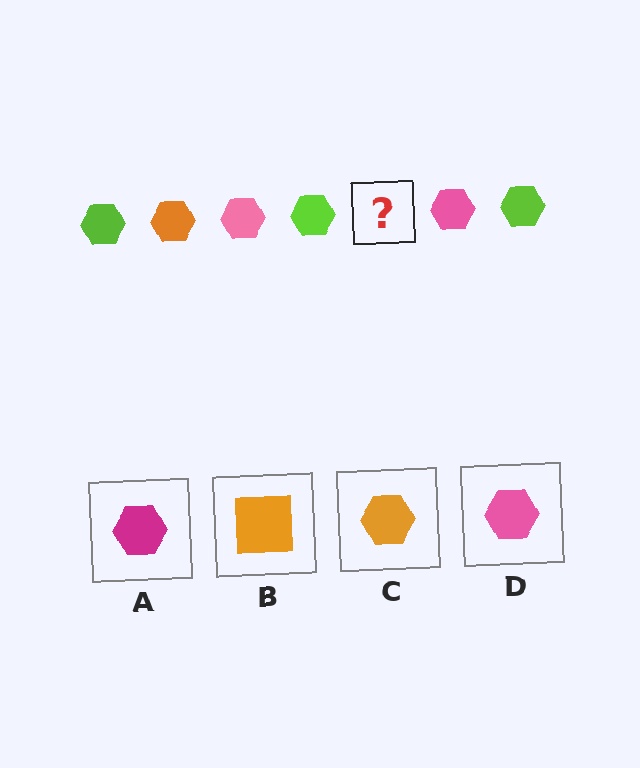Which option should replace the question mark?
Option C.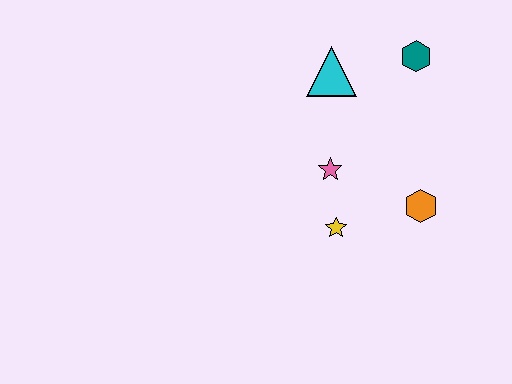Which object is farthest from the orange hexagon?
The cyan triangle is farthest from the orange hexagon.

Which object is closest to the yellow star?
The pink star is closest to the yellow star.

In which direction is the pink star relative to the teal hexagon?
The pink star is below the teal hexagon.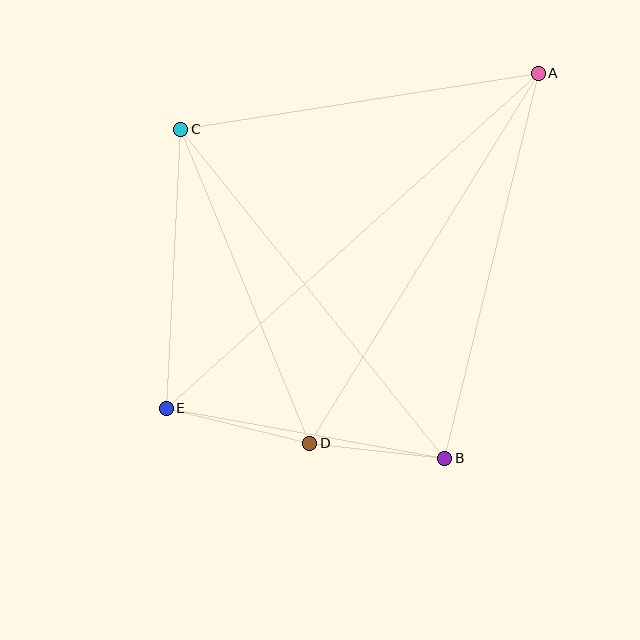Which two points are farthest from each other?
Points A and E are farthest from each other.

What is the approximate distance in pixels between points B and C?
The distance between B and C is approximately 422 pixels.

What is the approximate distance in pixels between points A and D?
The distance between A and D is approximately 435 pixels.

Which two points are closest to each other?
Points B and D are closest to each other.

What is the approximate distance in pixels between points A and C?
The distance between A and C is approximately 362 pixels.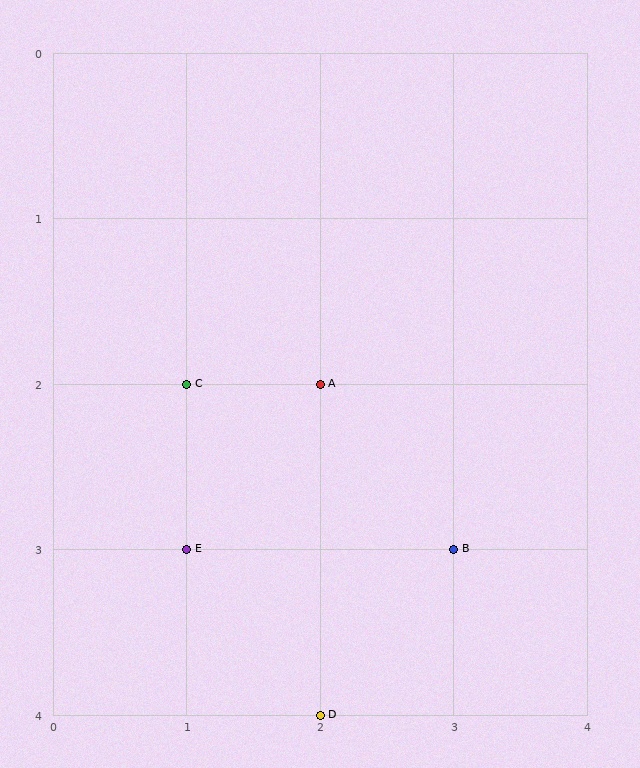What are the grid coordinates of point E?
Point E is at grid coordinates (1, 3).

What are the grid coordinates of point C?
Point C is at grid coordinates (1, 2).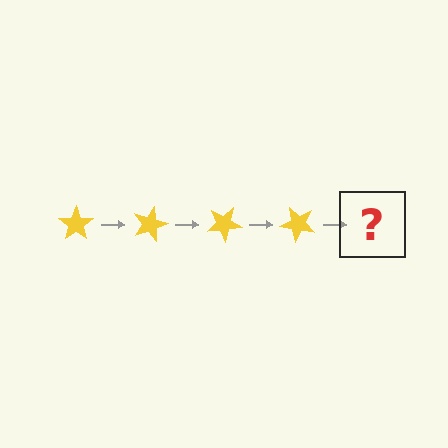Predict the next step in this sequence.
The next step is a yellow star rotated 60 degrees.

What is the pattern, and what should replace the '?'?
The pattern is that the star rotates 15 degrees each step. The '?' should be a yellow star rotated 60 degrees.